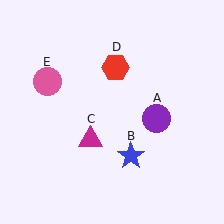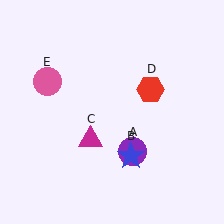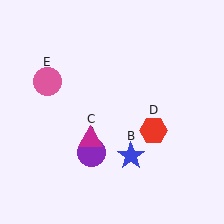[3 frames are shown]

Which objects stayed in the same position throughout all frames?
Blue star (object B) and magenta triangle (object C) and pink circle (object E) remained stationary.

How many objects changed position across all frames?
2 objects changed position: purple circle (object A), red hexagon (object D).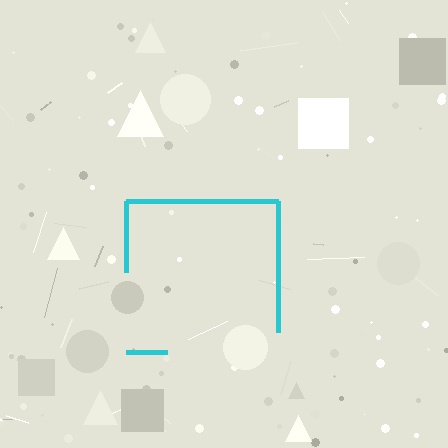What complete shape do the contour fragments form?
The contour fragments form a square.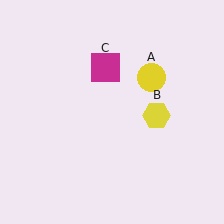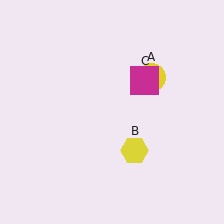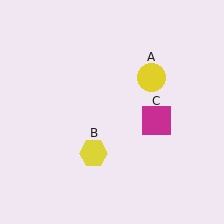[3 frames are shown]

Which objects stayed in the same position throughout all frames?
Yellow circle (object A) remained stationary.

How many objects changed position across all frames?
2 objects changed position: yellow hexagon (object B), magenta square (object C).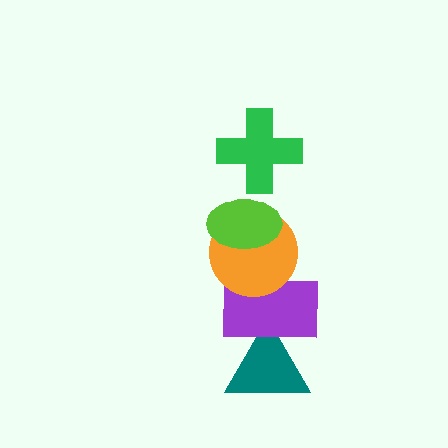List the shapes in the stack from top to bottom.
From top to bottom: the green cross, the lime ellipse, the orange circle, the purple rectangle, the teal triangle.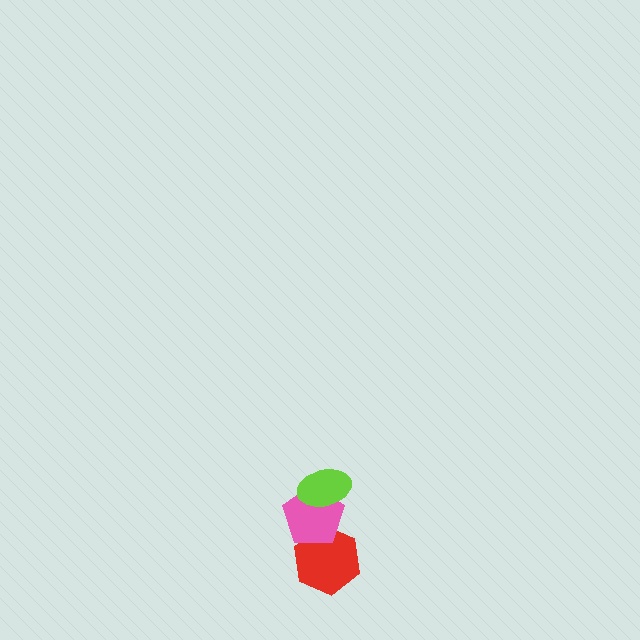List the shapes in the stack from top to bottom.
From top to bottom: the lime ellipse, the pink pentagon, the red hexagon.